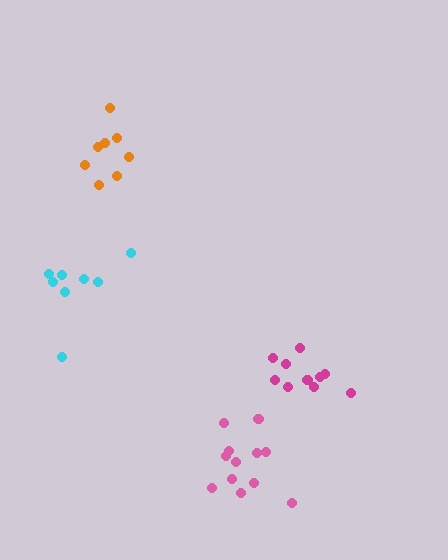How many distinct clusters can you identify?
There are 4 distinct clusters.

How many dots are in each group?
Group 1: 12 dots, Group 2: 10 dots, Group 3: 8 dots, Group 4: 8 dots (38 total).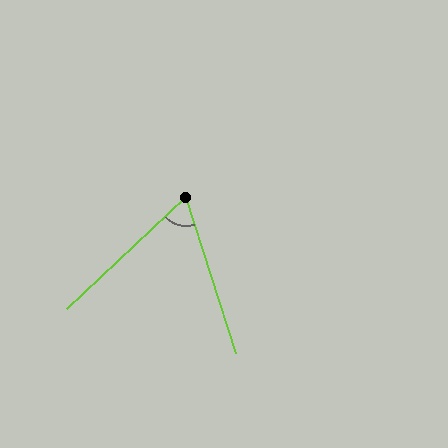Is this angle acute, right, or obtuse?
It is acute.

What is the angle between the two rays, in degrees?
Approximately 64 degrees.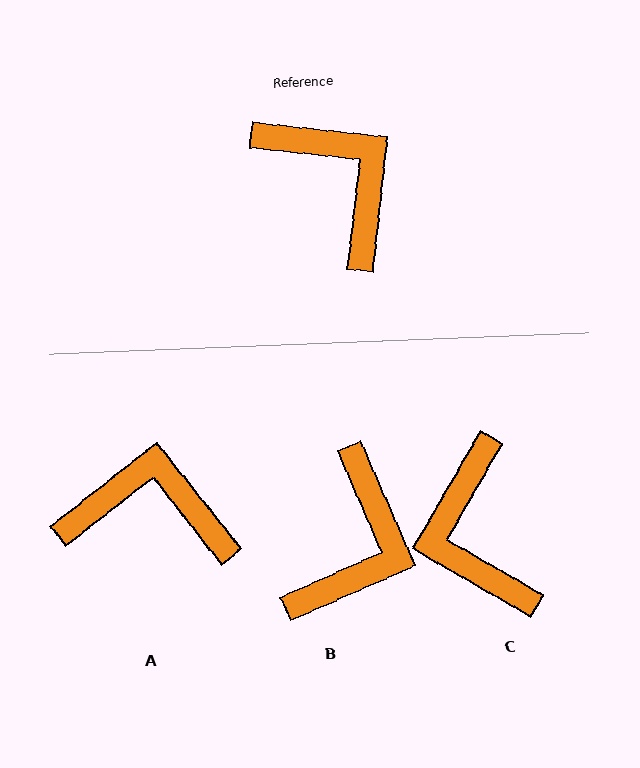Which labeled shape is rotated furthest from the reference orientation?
C, about 156 degrees away.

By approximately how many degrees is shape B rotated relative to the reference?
Approximately 60 degrees clockwise.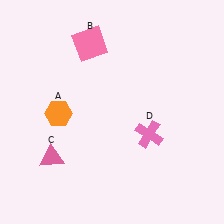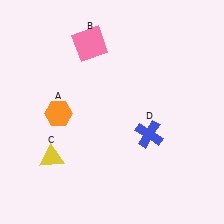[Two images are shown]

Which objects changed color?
C changed from pink to yellow. D changed from pink to blue.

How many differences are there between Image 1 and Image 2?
There are 2 differences between the two images.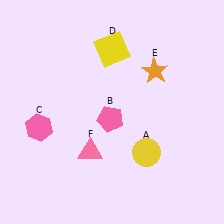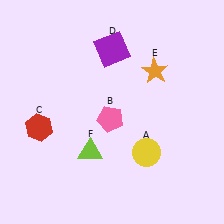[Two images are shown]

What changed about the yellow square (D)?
In Image 1, D is yellow. In Image 2, it changed to purple.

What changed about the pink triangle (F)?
In Image 1, F is pink. In Image 2, it changed to lime.